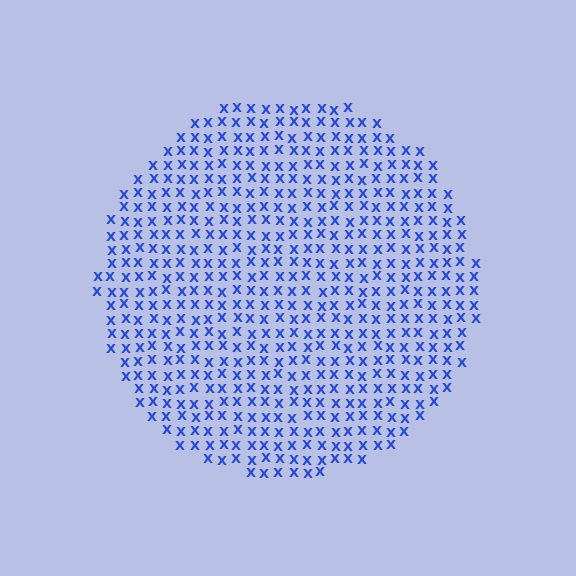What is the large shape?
The large shape is a circle.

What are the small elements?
The small elements are letter X's.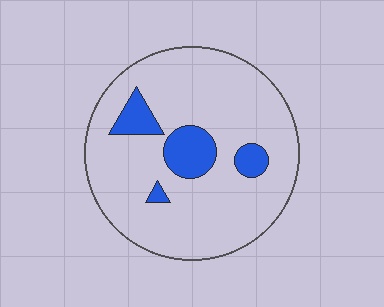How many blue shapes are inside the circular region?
4.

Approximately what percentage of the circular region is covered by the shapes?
Approximately 15%.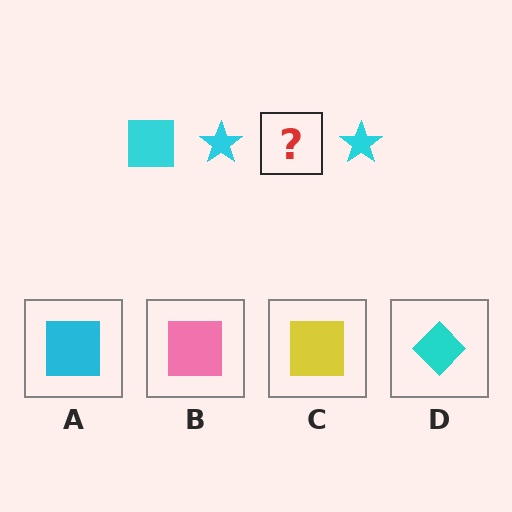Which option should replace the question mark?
Option A.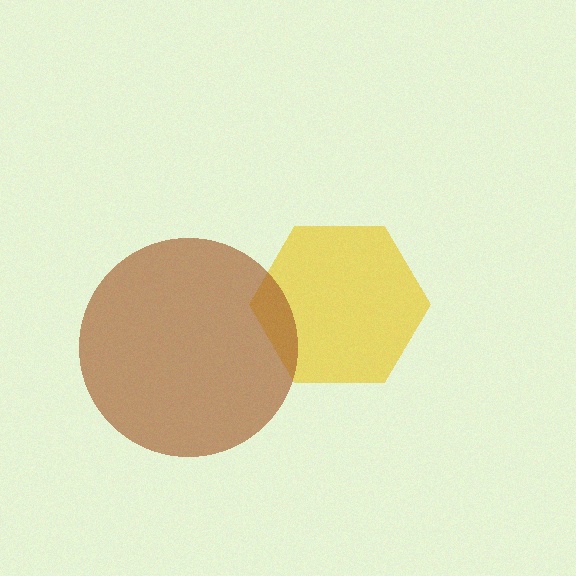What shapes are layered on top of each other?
The layered shapes are: a yellow hexagon, a brown circle.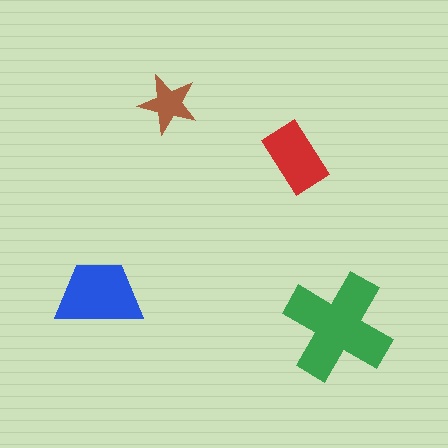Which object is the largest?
The green cross.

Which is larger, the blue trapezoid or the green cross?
The green cross.